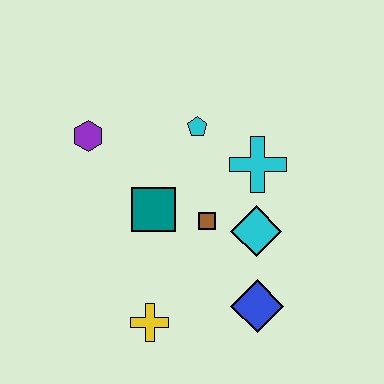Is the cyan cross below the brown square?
No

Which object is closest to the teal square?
The brown square is closest to the teal square.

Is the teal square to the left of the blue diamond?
Yes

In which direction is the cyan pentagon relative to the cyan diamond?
The cyan pentagon is above the cyan diamond.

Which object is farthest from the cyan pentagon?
The yellow cross is farthest from the cyan pentagon.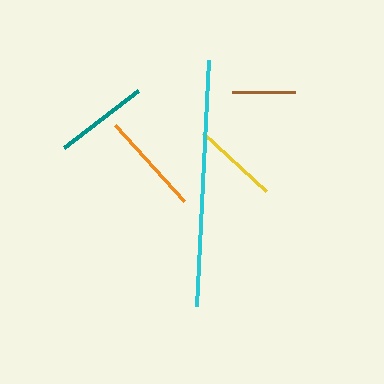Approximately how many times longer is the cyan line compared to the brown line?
The cyan line is approximately 3.9 times the length of the brown line.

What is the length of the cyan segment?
The cyan segment is approximately 247 pixels long.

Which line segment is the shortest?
The brown line is the shortest at approximately 63 pixels.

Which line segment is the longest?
The cyan line is the longest at approximately 247 pixels.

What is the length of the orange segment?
The orange segment is approximately 103 pixels long.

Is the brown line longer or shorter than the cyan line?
The cyan line is longer than the brown line.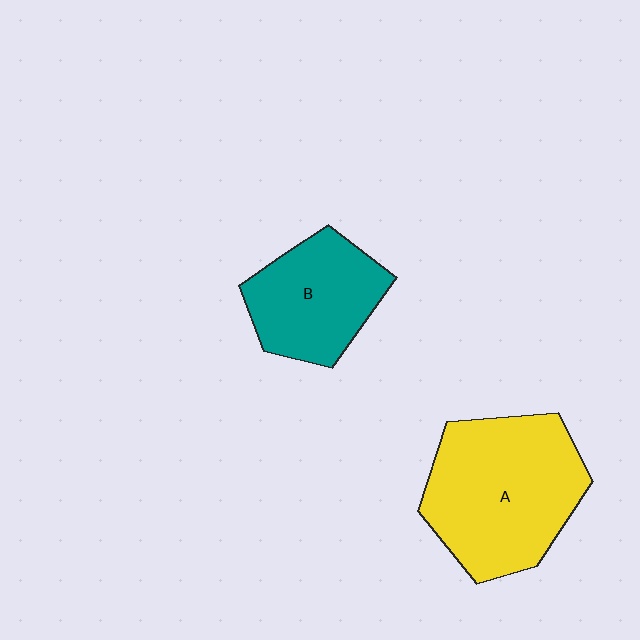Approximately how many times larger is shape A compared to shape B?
Approximately 1.5 times.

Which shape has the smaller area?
Shape B (teal).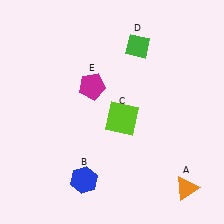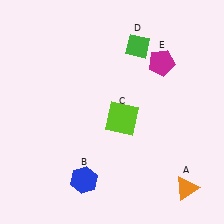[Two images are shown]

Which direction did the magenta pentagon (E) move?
The magenta pentagon (E) moved right.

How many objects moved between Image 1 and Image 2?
1 object moved between the two images.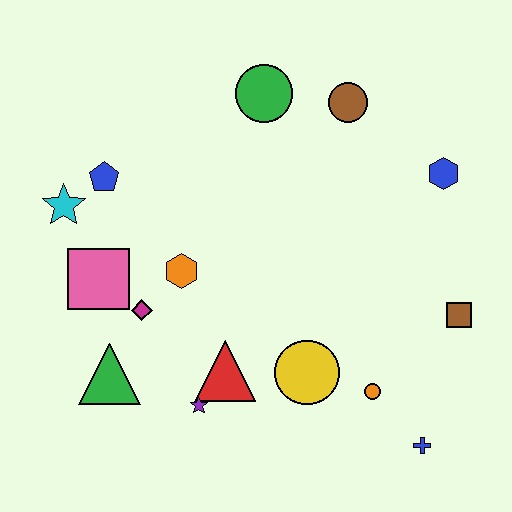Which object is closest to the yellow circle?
The orange circle is closest to the yellow circle.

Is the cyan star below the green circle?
Yes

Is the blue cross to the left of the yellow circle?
No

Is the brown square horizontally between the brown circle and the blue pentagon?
No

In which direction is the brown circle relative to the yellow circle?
The brown circle is above the yellow circle.